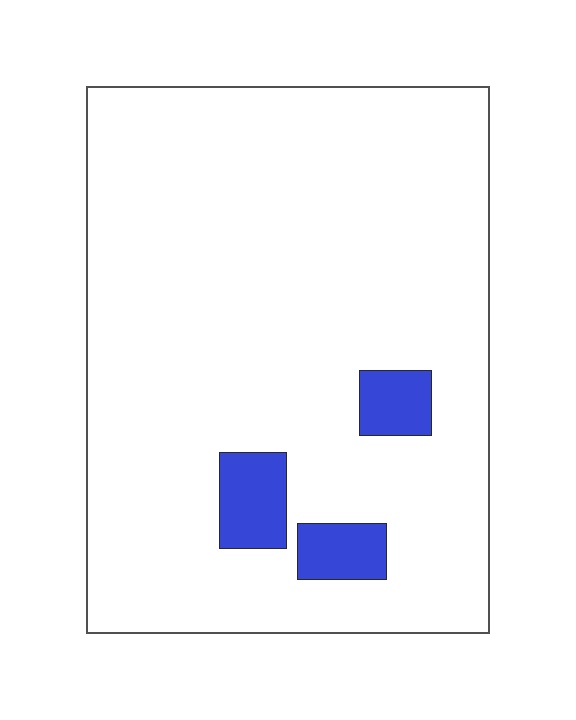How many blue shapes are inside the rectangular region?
3.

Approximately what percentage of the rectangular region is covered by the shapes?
Approximately 5%.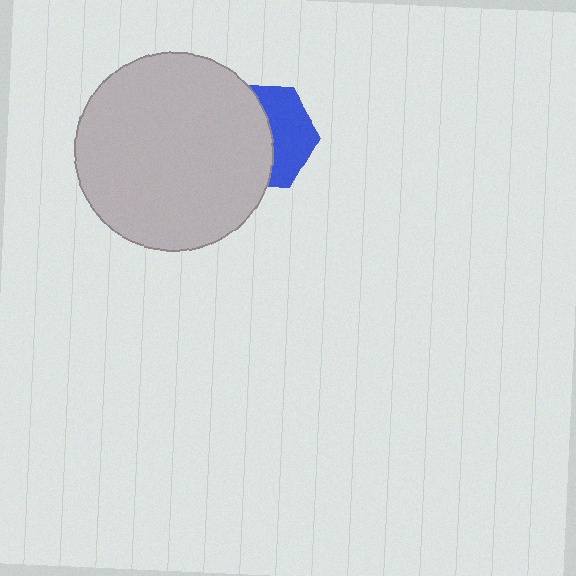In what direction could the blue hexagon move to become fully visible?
The blue hexagon could move right. That would shift it out from behind the light gray circle entirely.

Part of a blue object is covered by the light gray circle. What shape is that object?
It is a hexagon.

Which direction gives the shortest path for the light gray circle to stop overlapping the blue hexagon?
Moving left gives the shortest separation.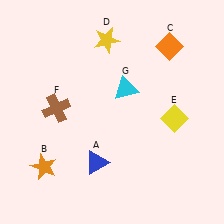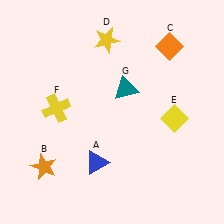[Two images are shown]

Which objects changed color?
F changed from brown to yellow. G changed from cyan to teal.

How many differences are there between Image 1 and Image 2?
There are 2 differences between the two images.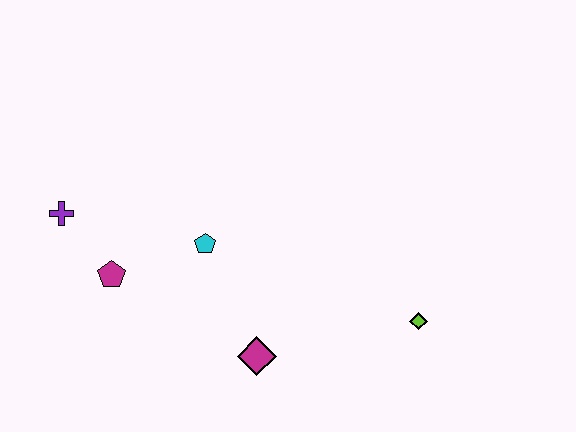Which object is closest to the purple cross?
The magenta pentagon is closest to the purple cross.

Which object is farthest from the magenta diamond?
The purple cross is farthest from the magenta diamond.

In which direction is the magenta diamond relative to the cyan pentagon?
The magenta diamond is below the cyan pentagon.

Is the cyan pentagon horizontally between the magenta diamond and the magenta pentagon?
Yes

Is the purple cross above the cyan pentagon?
Yes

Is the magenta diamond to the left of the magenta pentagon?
No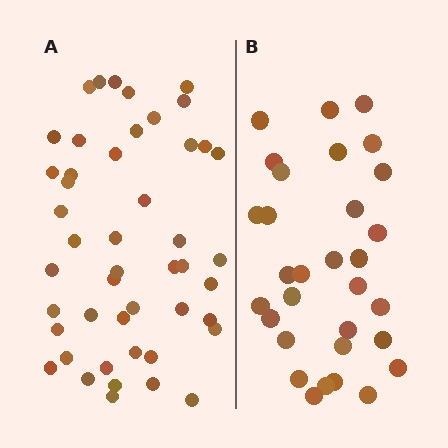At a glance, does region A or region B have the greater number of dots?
Region A (the left region) has more dots.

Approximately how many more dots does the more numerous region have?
Region A has approximately 15 more dots than region B.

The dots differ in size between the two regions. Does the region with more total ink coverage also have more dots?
No. Region B has more total ink coverage because its dots are larger, but region A actually contains more individual dots. Total area can be misleading — the number of items is what matters here.